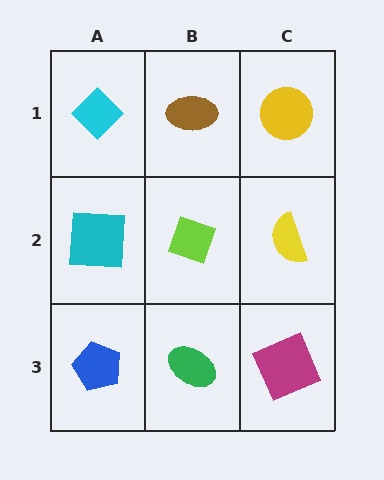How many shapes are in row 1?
3 shapes.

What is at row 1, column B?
A brown ellipse.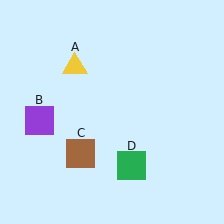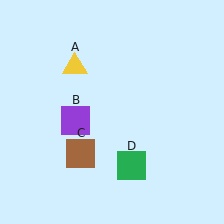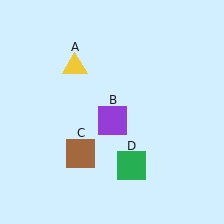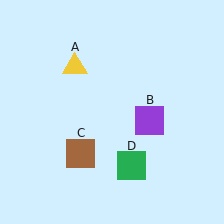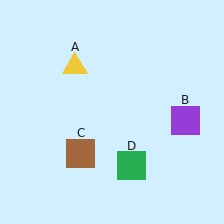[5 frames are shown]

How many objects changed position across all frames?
1 object changed position: purple square (object B).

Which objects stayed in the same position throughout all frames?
Yellow triangle (object A) and brown square (object C) and green square (object D) remained stationary.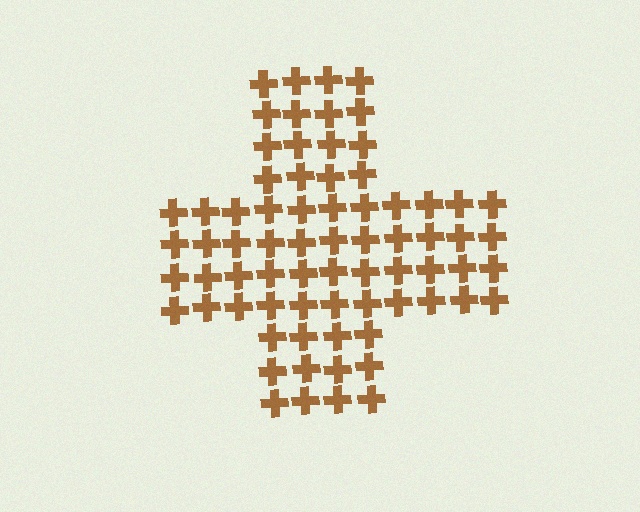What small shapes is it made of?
It is made of small crosses.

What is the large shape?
The large shape is a cross.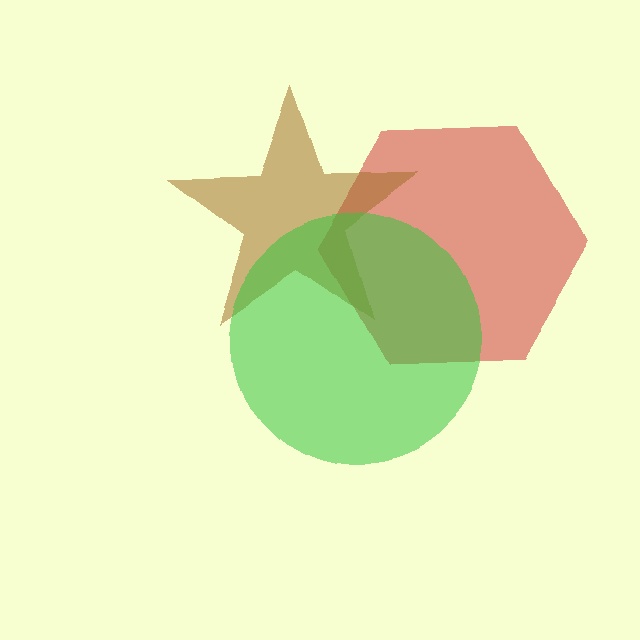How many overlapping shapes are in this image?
There are 3 overlapping shapes in the image.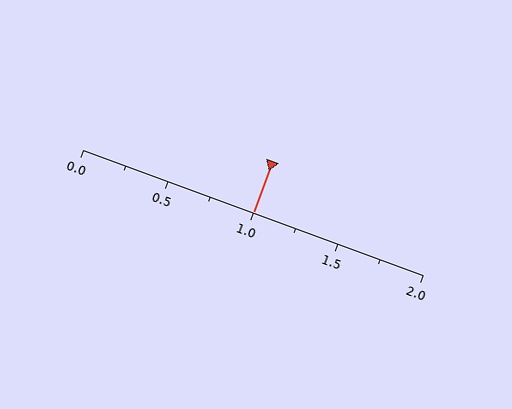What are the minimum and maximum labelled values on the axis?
The axis runs from 0.0 to 2.0.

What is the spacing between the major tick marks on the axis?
The major ticks are spaced 0.5 apart.